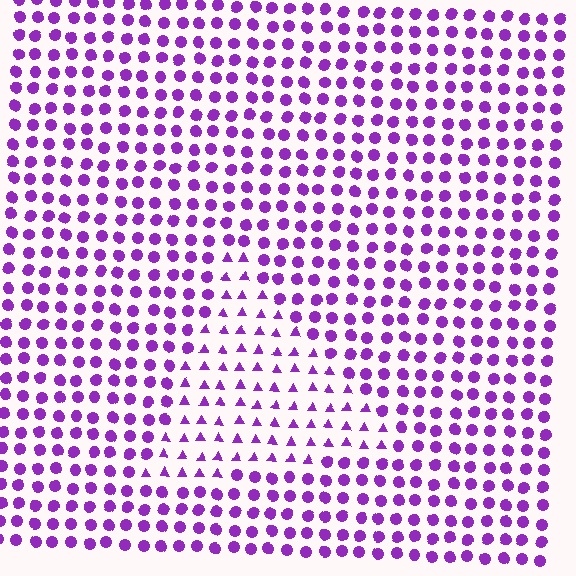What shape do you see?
I see a triangle.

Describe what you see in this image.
The image is filled with small purple elements arranged in a uniform grid. A triangle-shaped region contains triangles, while the surrounding area contains circles. The boundary is defined purely by the change in element shape.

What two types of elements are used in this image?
The image uses triangles inside the triangle region and circles outside it.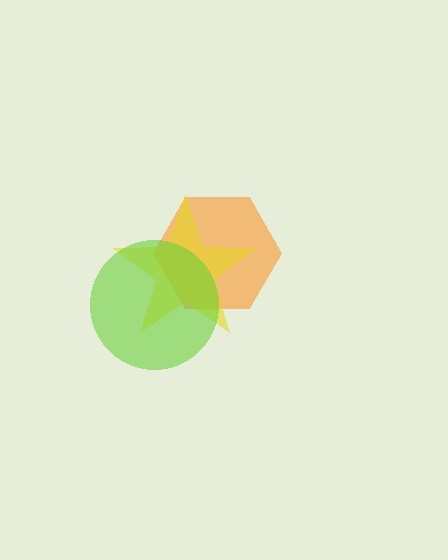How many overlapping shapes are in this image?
There are 3 overlapping shapes in the image.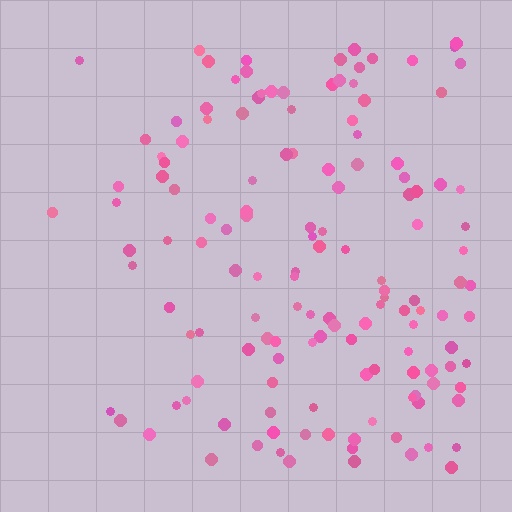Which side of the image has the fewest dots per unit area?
The left.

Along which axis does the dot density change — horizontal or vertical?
Horizontal.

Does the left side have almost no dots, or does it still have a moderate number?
Still a moderate number, just noticeably fewer than the right.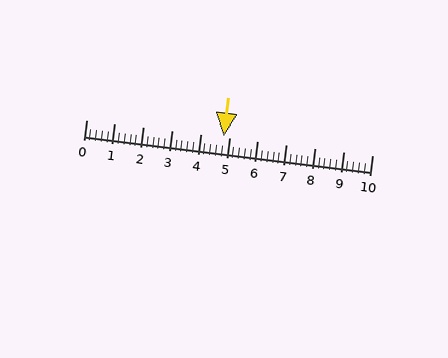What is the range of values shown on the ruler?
The ruler shows values from 0 to 10.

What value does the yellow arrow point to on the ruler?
The yellow arrow points to approximately 4.8.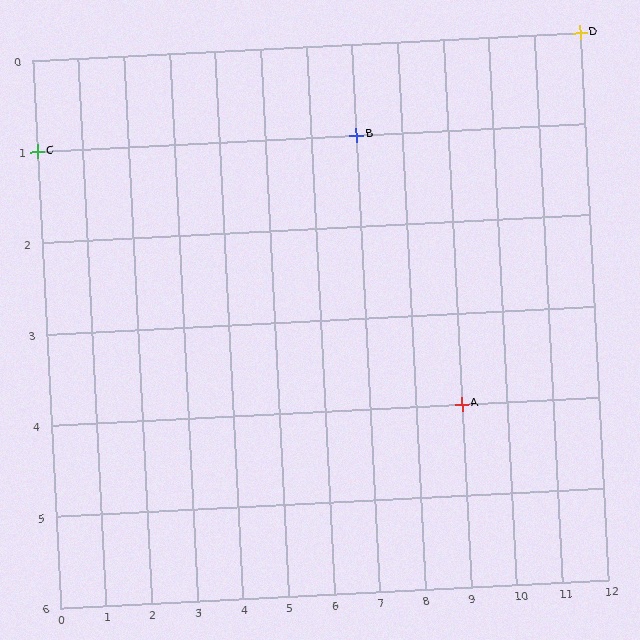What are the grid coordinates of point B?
Point B is at grid coordinates (7, 1).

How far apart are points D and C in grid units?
Points D and C are 12 columns and 1 row apart (about 12.0 grid units diagonally).